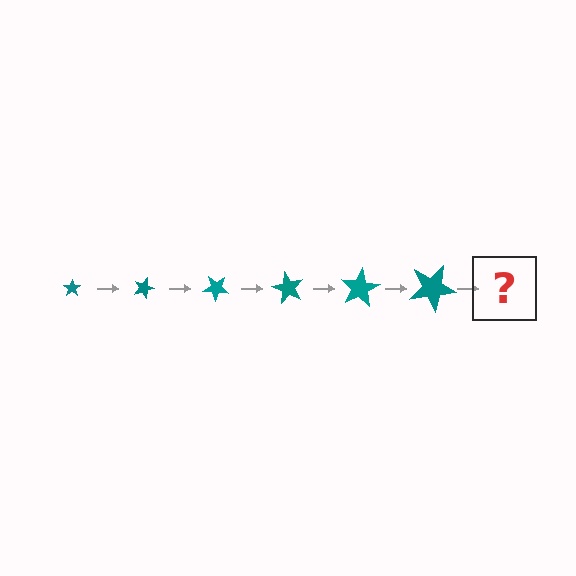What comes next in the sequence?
The next element should be a star, larger than the previous one and rotated 120 degrees from the start.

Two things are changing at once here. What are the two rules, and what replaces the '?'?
The two rules are that the star grows larger each step and it rotates 20 degrees each step. The '?' should be a star, larger than the previous one and rotated 120 degrees from the start.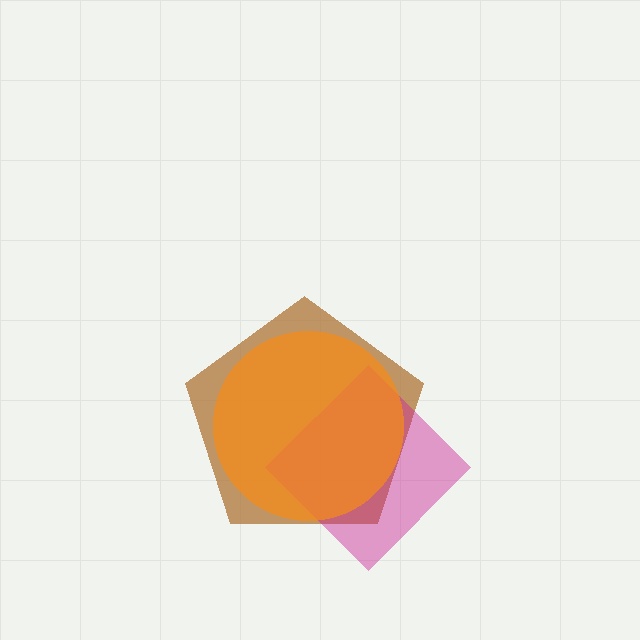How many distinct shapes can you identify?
There are 3 distinct shapes: a brown pentagon, a magenta diamond, an orange circle.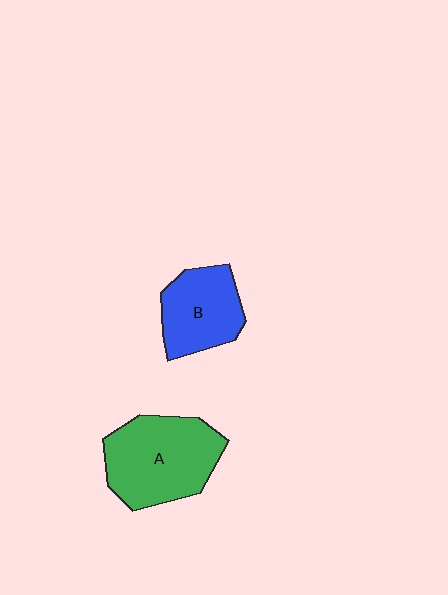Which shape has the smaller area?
Shape B (blue).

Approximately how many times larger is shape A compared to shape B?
Approximately 1.4 times.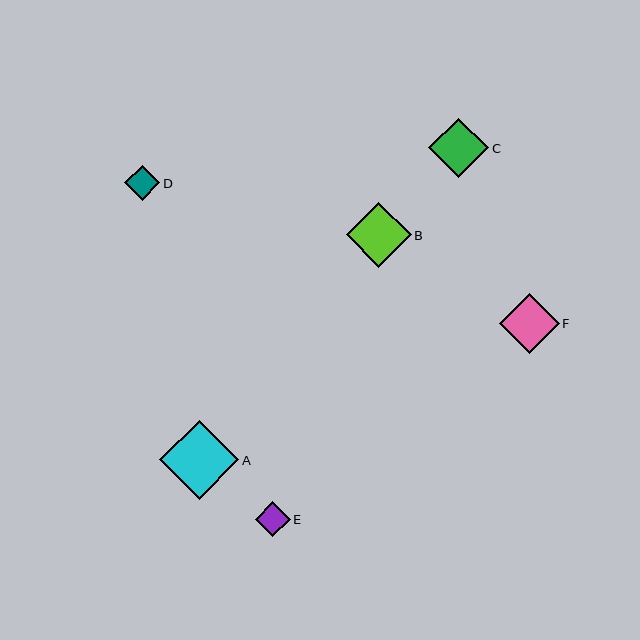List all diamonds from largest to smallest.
From largest to smallest: A, B, C, F, D, E.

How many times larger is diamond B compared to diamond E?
Diamond B is approximately 1.9 times the size of diamond E.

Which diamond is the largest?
Diamond A is the largest with a size of approximately 79 pixels.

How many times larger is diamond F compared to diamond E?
Diamond F is approximately 1.7 times the size of diamond E.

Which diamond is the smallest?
Diamond E is the smallest with a size of approximately 35 pixels.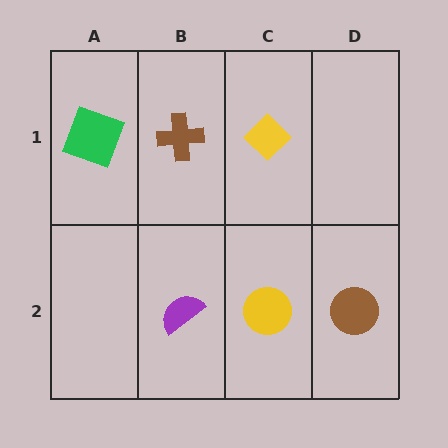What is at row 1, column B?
A brown cross.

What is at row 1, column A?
A green square.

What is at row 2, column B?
A purple semicircle.